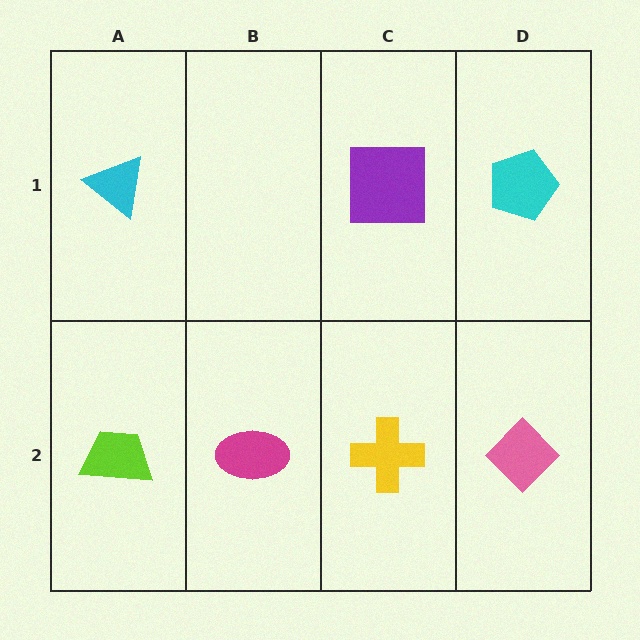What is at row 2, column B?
A magenta ellipse.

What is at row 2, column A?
A lime trapezoid.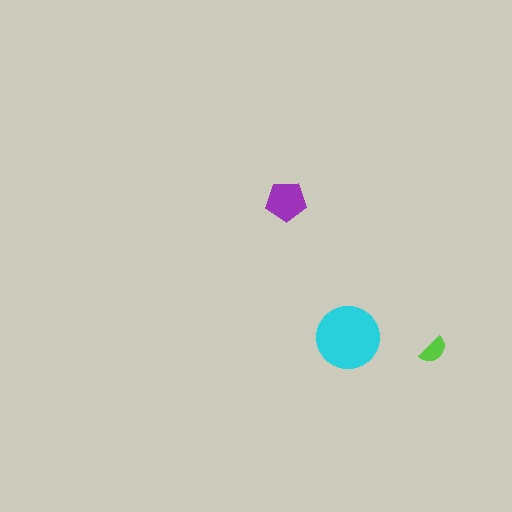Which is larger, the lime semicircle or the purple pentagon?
The purple pentagon.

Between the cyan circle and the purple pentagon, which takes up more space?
The cyan circle.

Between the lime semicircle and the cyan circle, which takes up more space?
The cyan circle.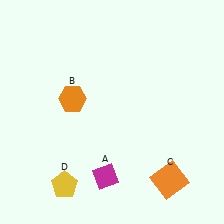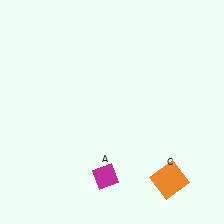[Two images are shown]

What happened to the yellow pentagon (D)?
The yellow pentagon (D) was removed in Image 2. It was in the bottom-left area of Image 1.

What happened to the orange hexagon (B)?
The orange hexagon (B) was removed in Image 2. It was in the top-left area of Image 1.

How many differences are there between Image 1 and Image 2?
There are 2 differences between the two images.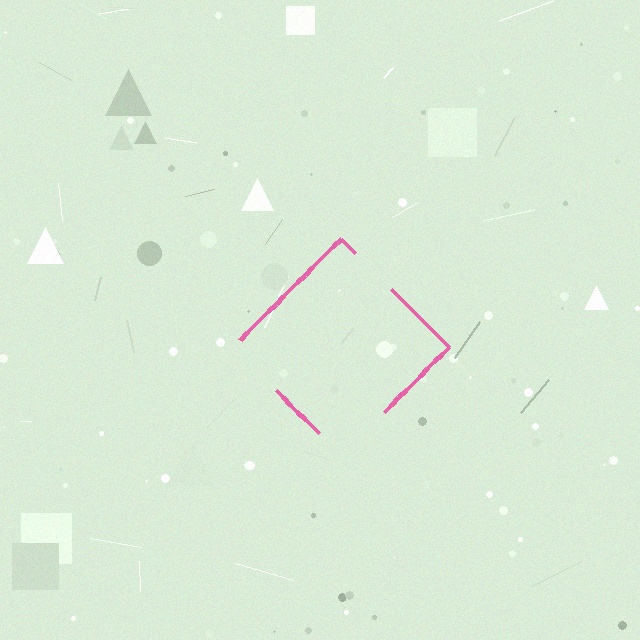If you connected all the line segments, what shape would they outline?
They would outline a diamond.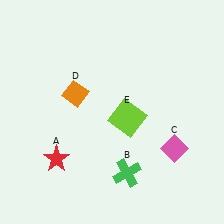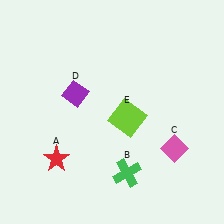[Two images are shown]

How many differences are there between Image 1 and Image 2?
There is 1 difference between the two images.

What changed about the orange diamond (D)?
In Image 1, D is orange. In Image 2, it changed to purple.